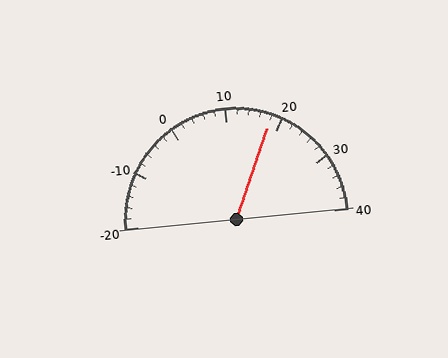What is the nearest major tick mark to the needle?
The nearest major tick mark is 20.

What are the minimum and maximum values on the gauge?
The gauge ranges from -20 to 40.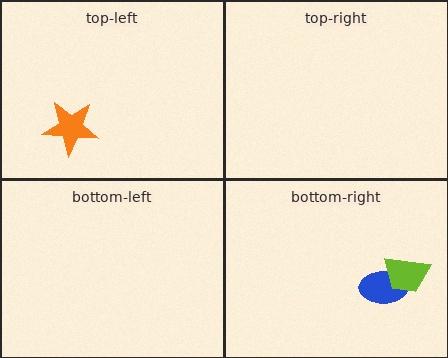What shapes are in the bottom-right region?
The blue ellipse, the lime trapezoid.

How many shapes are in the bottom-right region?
2.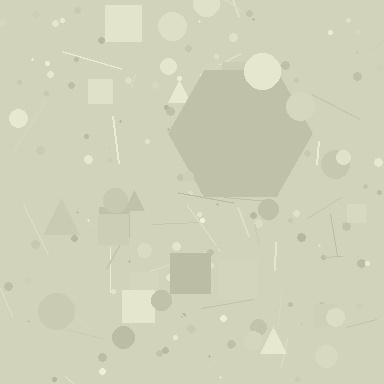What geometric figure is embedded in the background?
A hexagon is embedded in the background.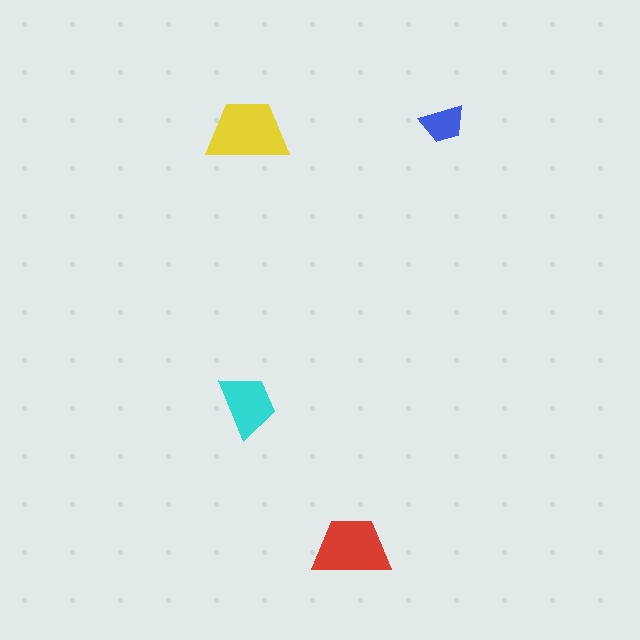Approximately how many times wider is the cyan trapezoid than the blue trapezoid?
About 1.5 times wider.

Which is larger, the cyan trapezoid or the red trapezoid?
The red one.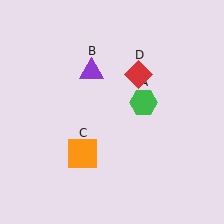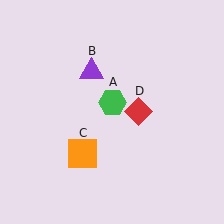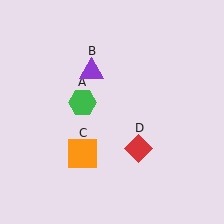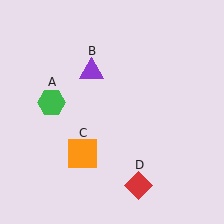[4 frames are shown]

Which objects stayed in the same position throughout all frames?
Purple triangle (object B) and orange square (object C) remained stationary.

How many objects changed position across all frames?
2 objects changed position: green hexagon (object A), red diamond (object D).